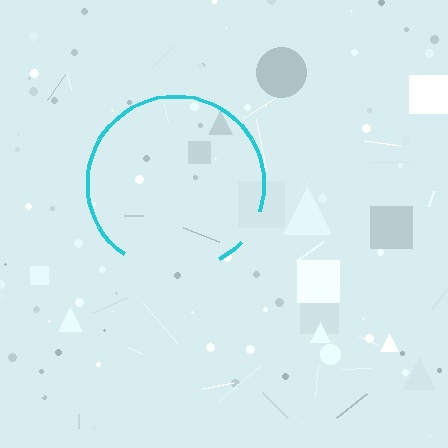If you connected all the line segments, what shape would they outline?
They would outline a circle.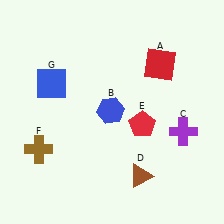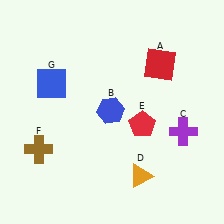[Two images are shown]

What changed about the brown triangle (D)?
In Image 1, D is brown. In Image 2, it changed to orange.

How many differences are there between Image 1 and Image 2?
There is 1 difference between the two images.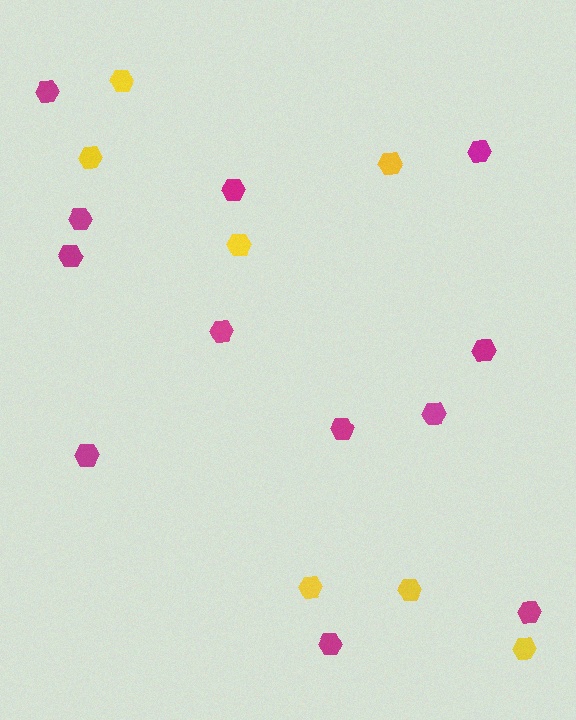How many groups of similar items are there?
There are 2 groups: one group of yellow hexagons (7) and one group of magenta hexagons (12).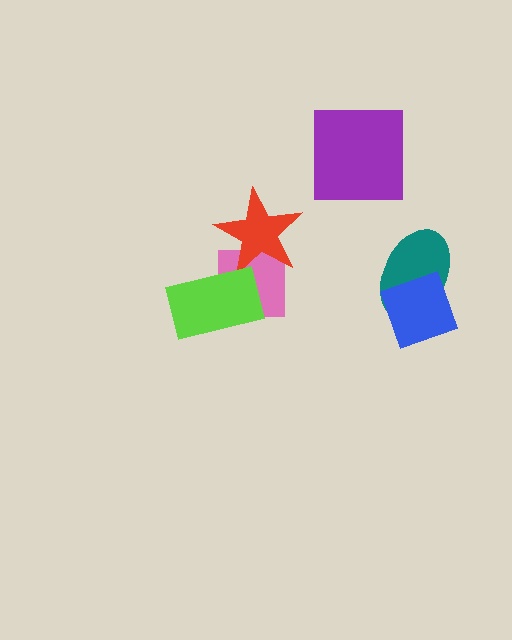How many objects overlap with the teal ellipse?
1 object overlaps with the teal ellipse.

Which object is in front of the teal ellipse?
The blue diamond is in front of the teal ellipse.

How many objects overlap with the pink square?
2 objects overlap with the pink square.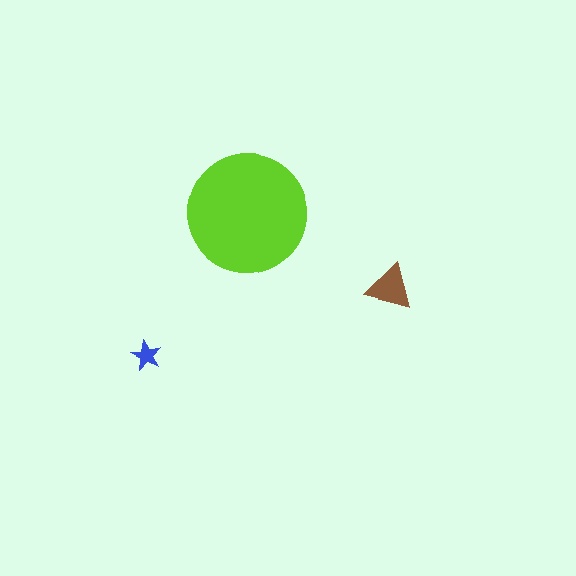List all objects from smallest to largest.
The blue star, the brown triangle, the lime circle.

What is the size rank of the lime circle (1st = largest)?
1st.